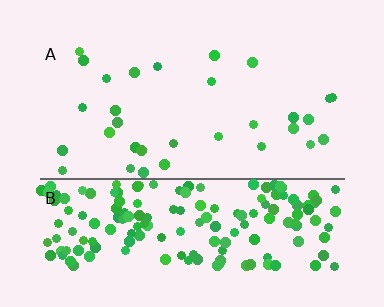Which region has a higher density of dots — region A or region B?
B (the bottom).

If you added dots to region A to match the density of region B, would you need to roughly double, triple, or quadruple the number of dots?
Approximately quadruple.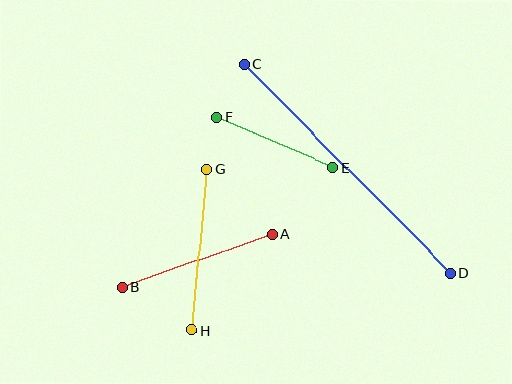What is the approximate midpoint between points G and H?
The midpoint is at approximately (199, 249) pixels.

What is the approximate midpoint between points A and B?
The midpoint is at approximately (197, 261) pixels.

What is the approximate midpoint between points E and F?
The midpoint is at approximately (275, 142) pixels.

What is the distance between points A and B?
The distance is approximately 158 pixels.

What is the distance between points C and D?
The distance is approximately 294 pixels.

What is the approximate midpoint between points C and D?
The midpoint is at approximately (347, 168) pixels.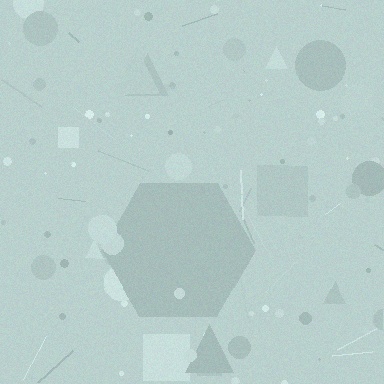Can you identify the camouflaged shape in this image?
The camouflaged shape is a hexagon.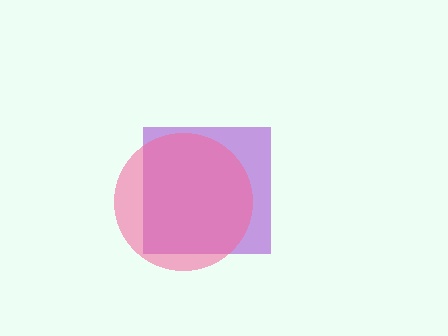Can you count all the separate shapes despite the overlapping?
Yes, there are 2 separate shapes.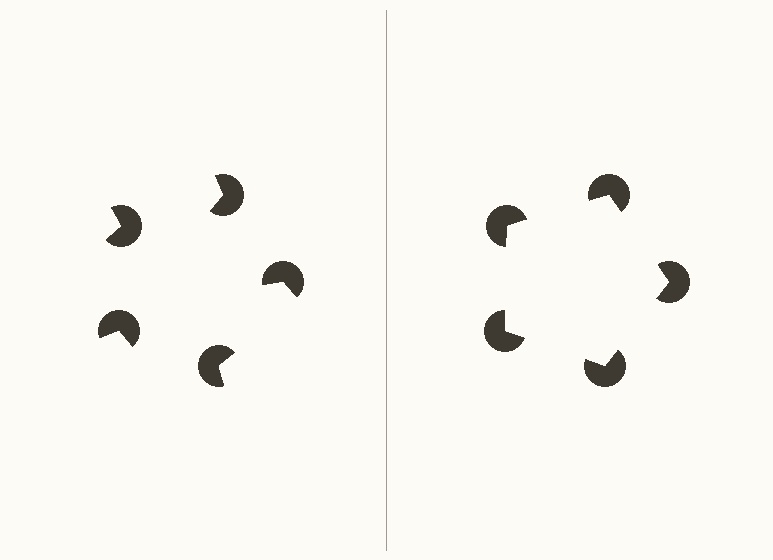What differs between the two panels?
The pac-man discs are positioned identically on both sides; only the wedge orientations differ. On the right they align to a pentagon; on the left they are misaligned.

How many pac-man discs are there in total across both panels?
10 — 5 on each side.